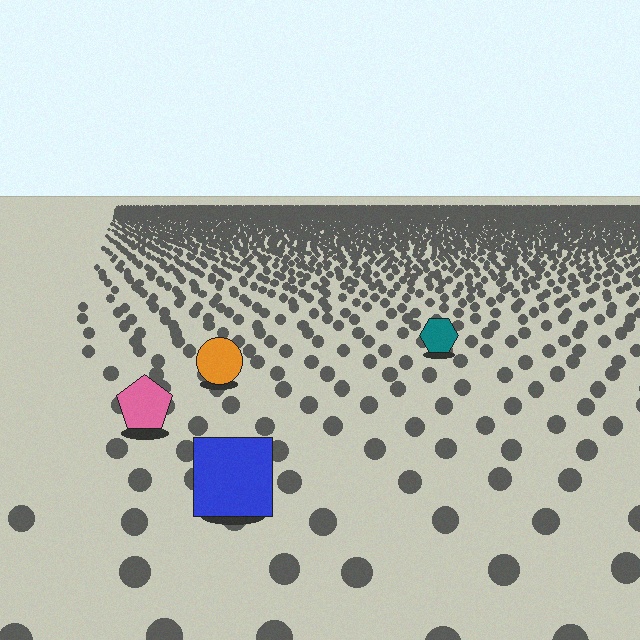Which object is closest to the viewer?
The blue square is closest. The texture marks near it are larger and more spread out.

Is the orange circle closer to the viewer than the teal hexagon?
Yes. The orange circle is closer — you can tell from the texture gradient: the ground texture is coarser near it.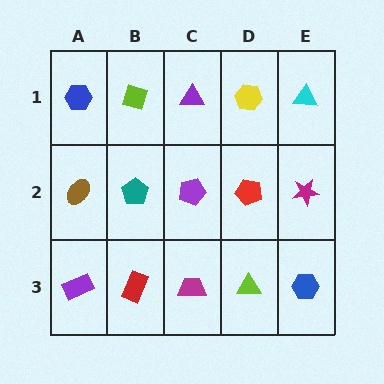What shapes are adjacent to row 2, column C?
A purple triangle (row 1, column C), a magenta trapezoid (row 3, column C), a teal pentagon (row 2, column B), a red pentagon (row 2, column D).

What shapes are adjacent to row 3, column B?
A teal pentagon (row 2, column B), a purple rectangle (row 3, column A), a magenta trapezoid (row 3, column C).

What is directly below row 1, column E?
A magenta star.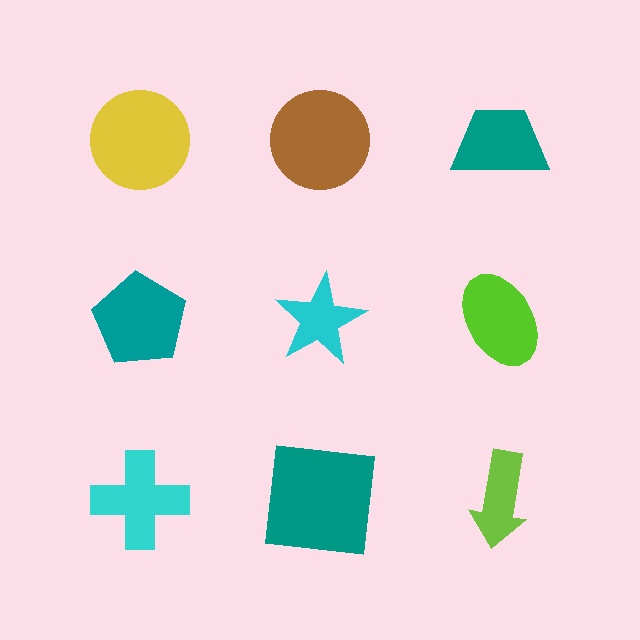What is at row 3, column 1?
A cyan cross.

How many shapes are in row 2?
3 shapes.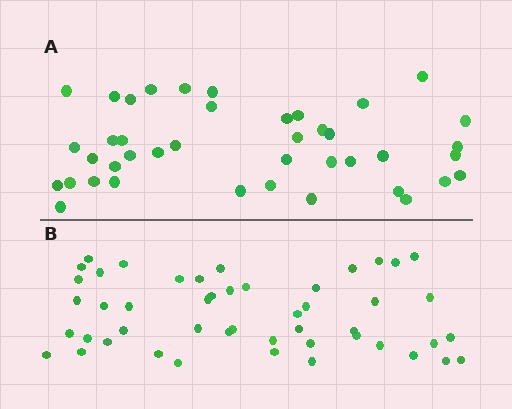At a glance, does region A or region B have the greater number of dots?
Region B (the bottom region) has more dots.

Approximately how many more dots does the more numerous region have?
Region B has roughly 8 or so more dots than region A.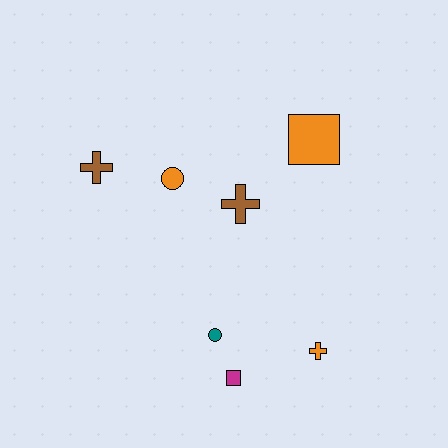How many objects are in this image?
There are 7 objects.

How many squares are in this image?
There are 2 squares.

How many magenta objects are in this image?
There is 1 magenta object.